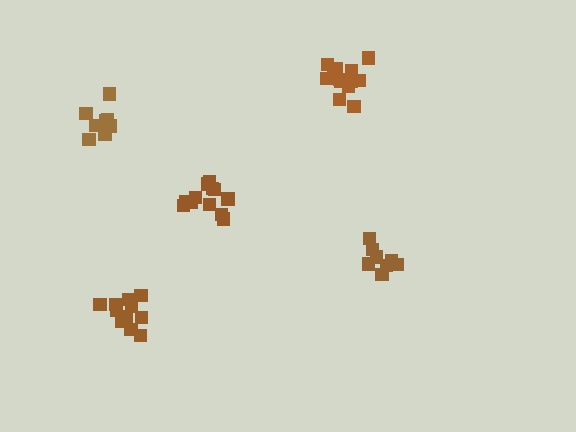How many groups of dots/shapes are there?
There are 5 groups.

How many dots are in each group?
Group 1: 12 dots, Group 2: 12 dots, Group 3: 10 dots, Group 4: 8 dots, Group 5: 14 dots (56 total).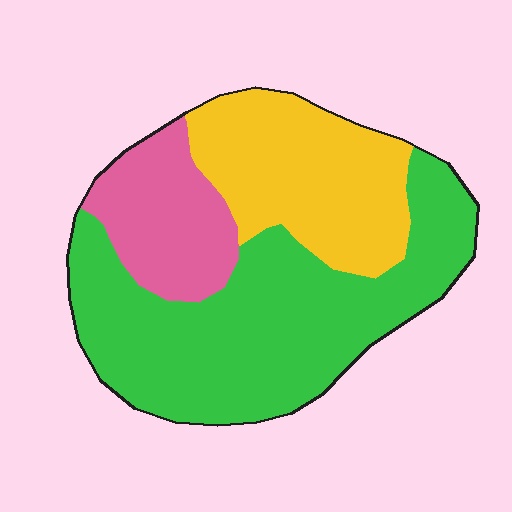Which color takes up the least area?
Pink, at roughly 20%.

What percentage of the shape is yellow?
Yellow takes up between a quarter and a half of the shape.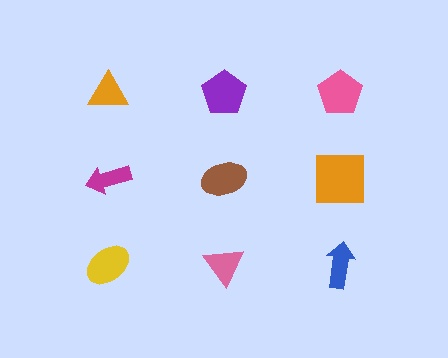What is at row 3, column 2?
A pink triangle.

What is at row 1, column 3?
A pink pentagon.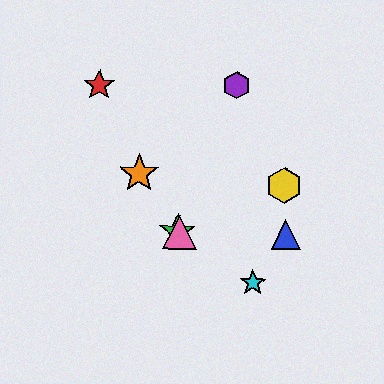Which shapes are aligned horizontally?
The blue triangle, the green star, the pink triangle are aligned horizontally.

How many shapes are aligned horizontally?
3 shapes (the blue triangle, the green star, the pink triangle) are aligned horizontally.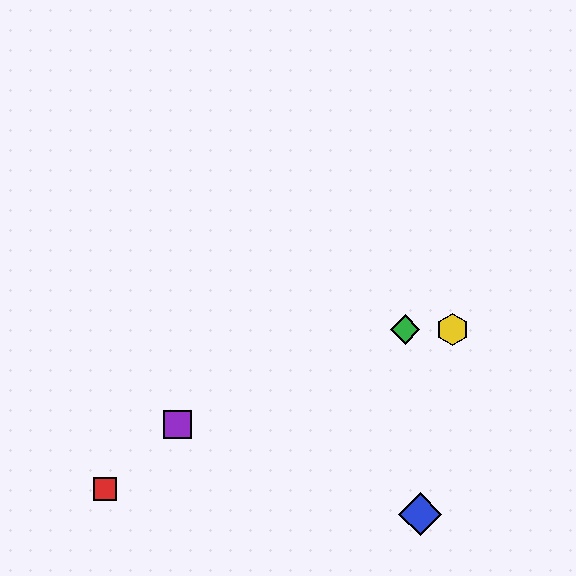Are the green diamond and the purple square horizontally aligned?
No, the green diamond is at y≈330 and the purple square is at y≈424.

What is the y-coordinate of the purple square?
The purple square is at y≈424.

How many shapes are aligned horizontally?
2 shapes (the green diamond, the yellow hexagon) are aligned horizontally.